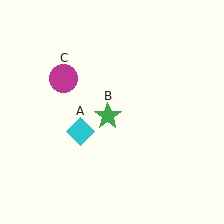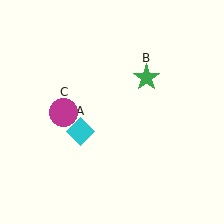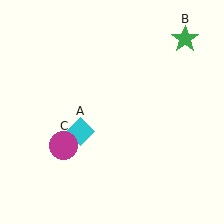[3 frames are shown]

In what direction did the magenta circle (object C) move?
The magenta circle (object C) moved down.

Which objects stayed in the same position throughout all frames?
Cyan diamond (object A) remained stationary.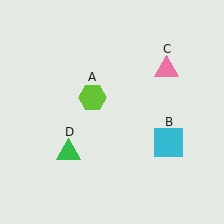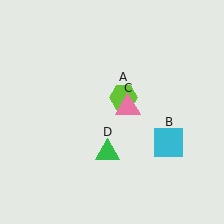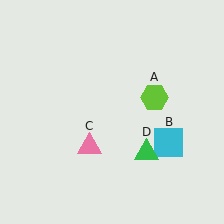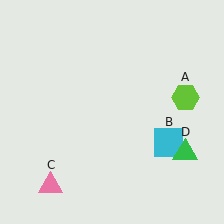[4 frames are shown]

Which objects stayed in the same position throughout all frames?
Cyan square (object B) remained stationary.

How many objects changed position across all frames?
3 objects changed position: lime hexagon (object A), pink triangle (object C), green triangle (object D).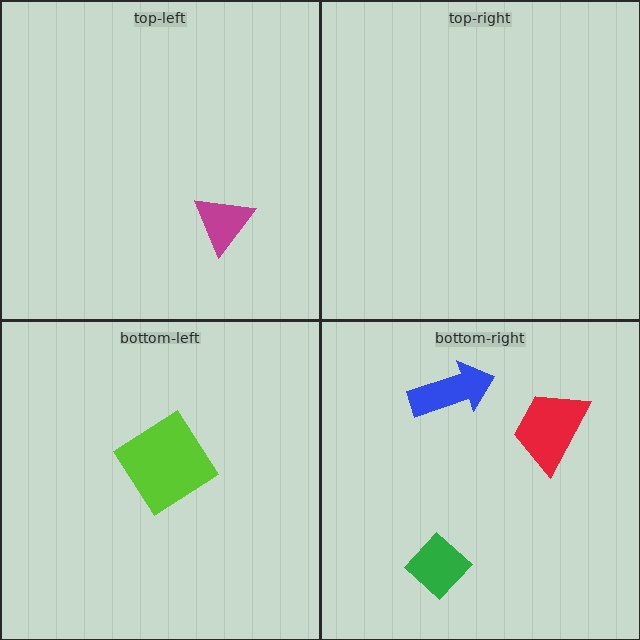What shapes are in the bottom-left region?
The lime diamond.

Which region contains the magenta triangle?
The top-left region.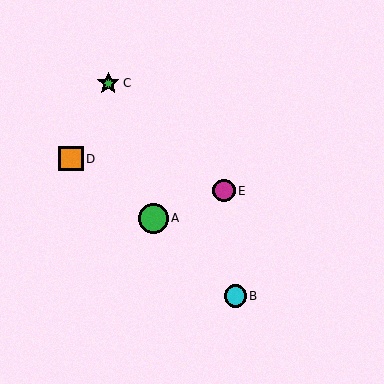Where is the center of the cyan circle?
The center of the cyan circle is at (235, 296).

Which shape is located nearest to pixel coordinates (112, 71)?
The green star (labeled C) at (108, 83) is nearest to that location.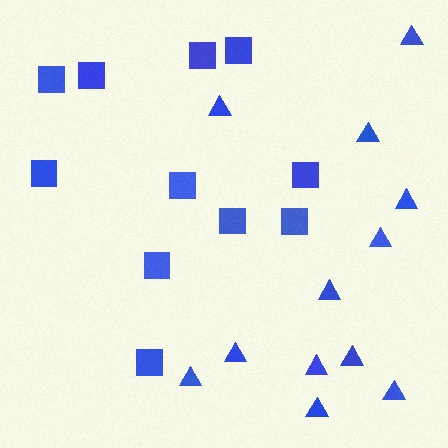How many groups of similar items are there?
There are 2 groups: one group of squares (11) and one group of triangles (12).